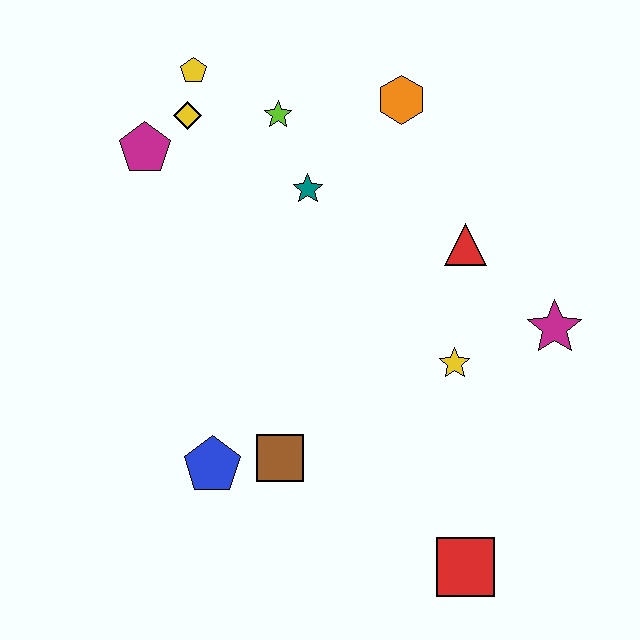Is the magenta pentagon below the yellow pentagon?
Yes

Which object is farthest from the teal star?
The red square is farthest from the teal star.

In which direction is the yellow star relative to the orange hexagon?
The yellow star is below the orange hexagon.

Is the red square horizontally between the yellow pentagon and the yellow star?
No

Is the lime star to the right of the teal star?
No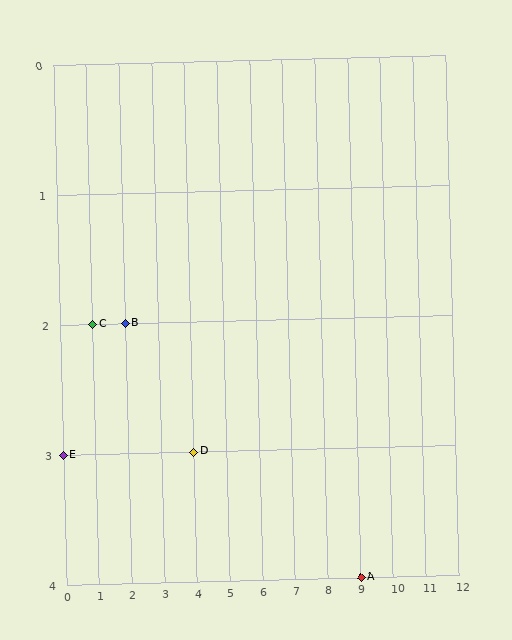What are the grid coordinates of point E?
Point E is at grid coordinates (0, 3).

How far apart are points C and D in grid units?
Points C and D are 3 columns and 1 row apart (about 3.2 grid units diagonally).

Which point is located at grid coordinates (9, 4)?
Point A is at (9, 4).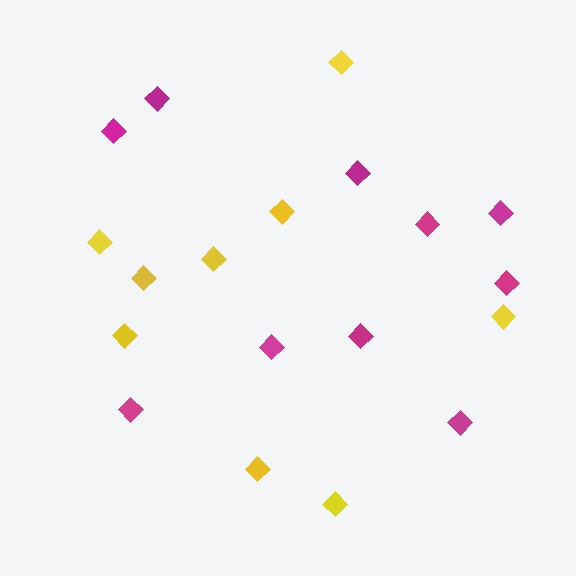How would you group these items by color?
There are 2 groups: one group of yellow diamonds (9) and one group of magenta diamonds (10).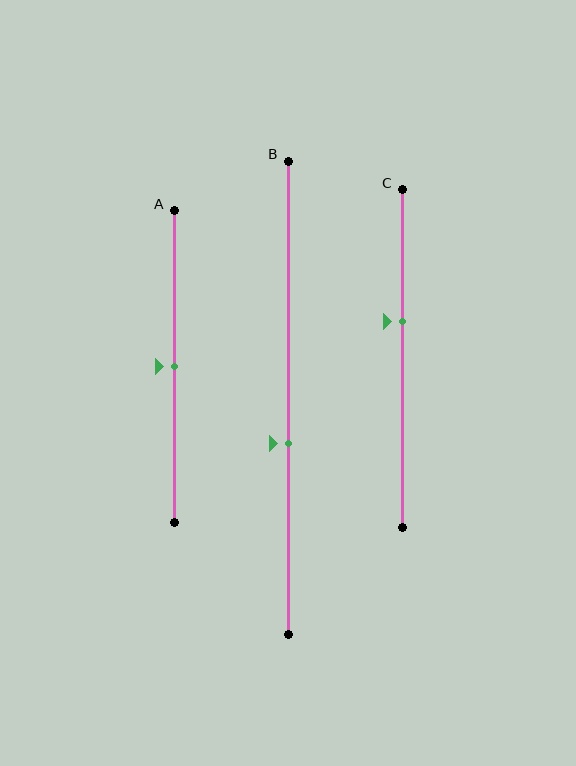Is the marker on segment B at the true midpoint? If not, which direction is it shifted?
No, the marker on segment B is shifted downward by about 10% of the segment length.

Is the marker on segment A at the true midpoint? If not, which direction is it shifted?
Yes, the marker on segment A is at the true midpoint.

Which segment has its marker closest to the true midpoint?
Segment A has its marker closest to the true midpoint.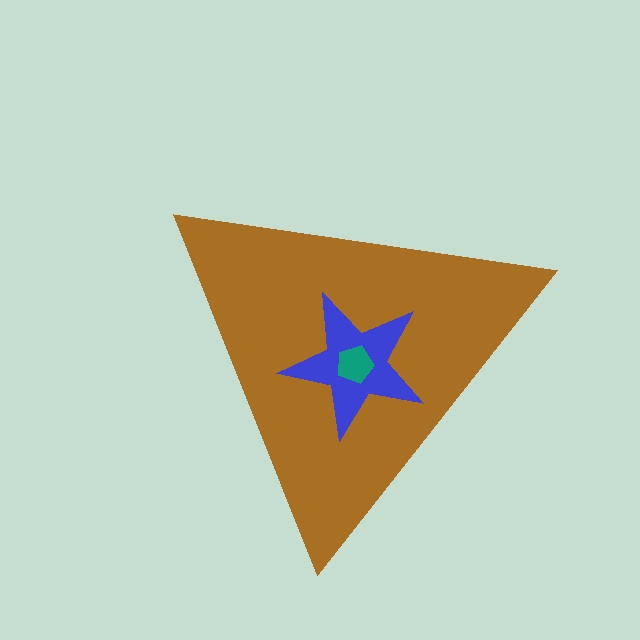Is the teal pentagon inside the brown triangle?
Yes.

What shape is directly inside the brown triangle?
The blue star.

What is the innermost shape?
The teal pentagon.